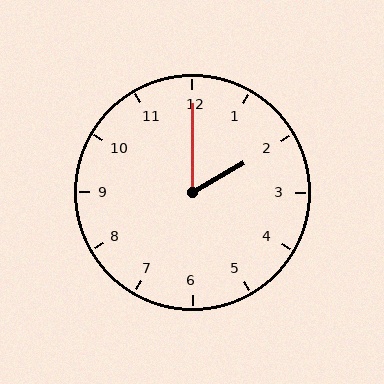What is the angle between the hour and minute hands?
Approximately 60 degrees.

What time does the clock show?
2:00.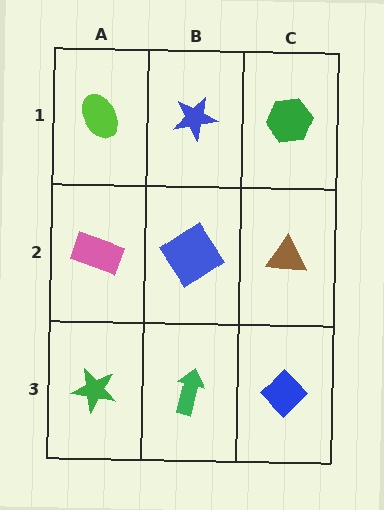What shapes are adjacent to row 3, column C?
A brown triangle (row 2, column C), a green arrow (row 3, column B).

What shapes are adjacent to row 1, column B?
A blue diamond (row 2, column B), a lime ellipse (row 1, column A), a green hexagon (row 1, column C).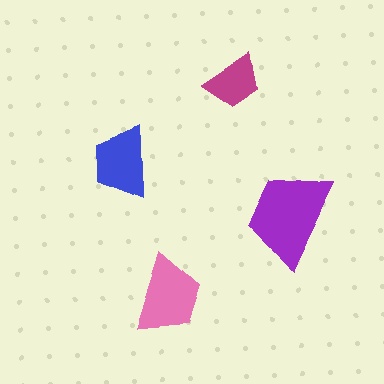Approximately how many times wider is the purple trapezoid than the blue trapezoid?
About 1.5 times wider.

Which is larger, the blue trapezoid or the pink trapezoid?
The pink one.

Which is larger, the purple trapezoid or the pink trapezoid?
The purple one.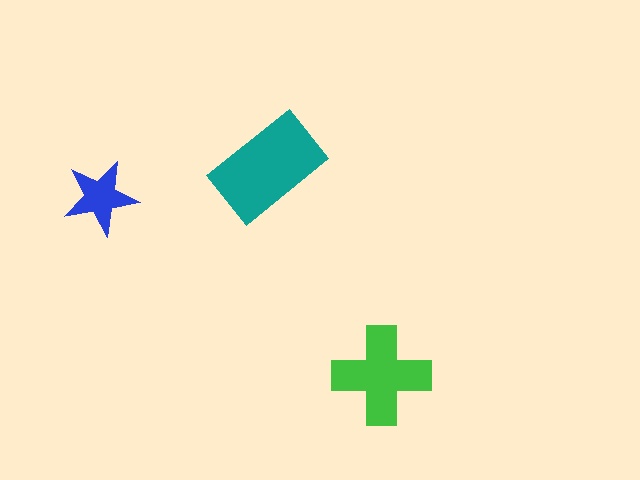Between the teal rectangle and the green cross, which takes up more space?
The teal rectangle.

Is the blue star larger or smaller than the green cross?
Smaller.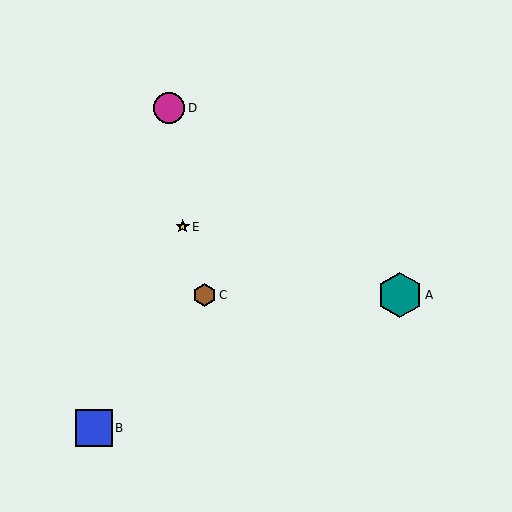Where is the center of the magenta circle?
The center of the magenta circle is at (169, 108).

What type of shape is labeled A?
Shape A is a teal hexagon.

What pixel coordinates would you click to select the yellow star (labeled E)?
Click at (183, 227) to select the yellow star E.